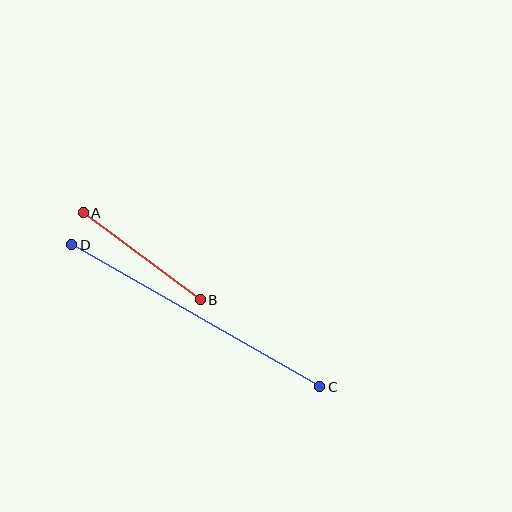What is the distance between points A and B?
The distance is approximately 146 pixels.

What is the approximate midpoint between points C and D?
The midpoint is at approximately (196, 316) pixels.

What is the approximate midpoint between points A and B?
The midpoint is at approximately (142, 256) pixels.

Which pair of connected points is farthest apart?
Points C and D are farthest apart.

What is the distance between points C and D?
The distance is approximately 286 pixels.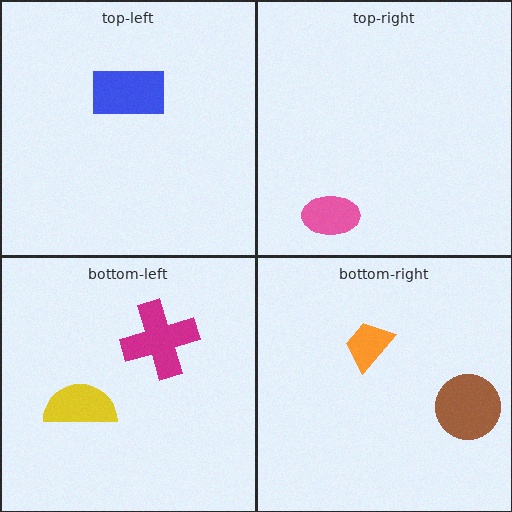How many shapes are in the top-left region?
1.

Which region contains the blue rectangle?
The top-left region.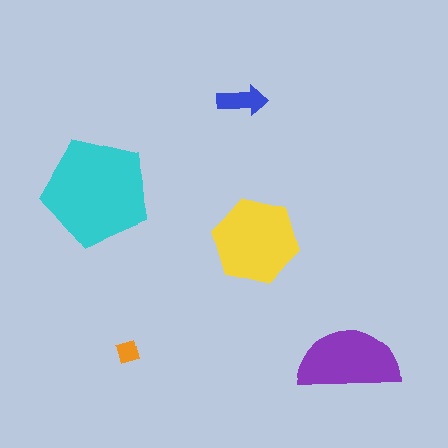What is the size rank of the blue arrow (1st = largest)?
4th.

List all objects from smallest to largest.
The orange diamond, the blue arrow, the purple semicircle, the yellow hexagon, the cyan pentagon.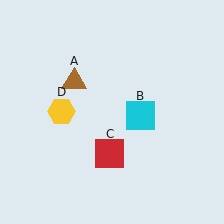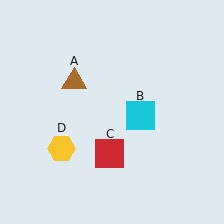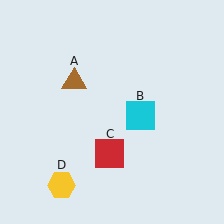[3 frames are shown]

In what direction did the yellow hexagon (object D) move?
The yellow hexagon (object D) moved down.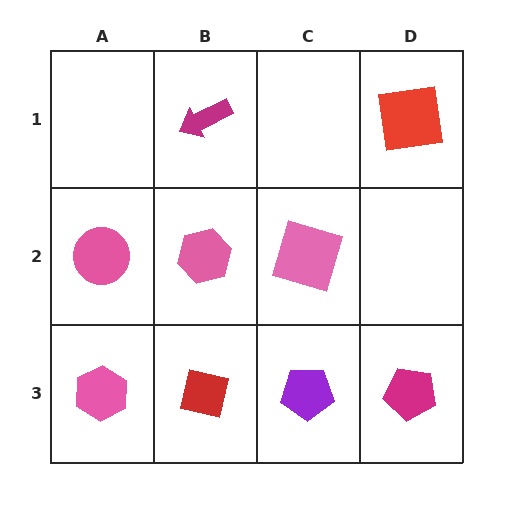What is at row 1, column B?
A magenta arrow.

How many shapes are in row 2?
3 shapes.